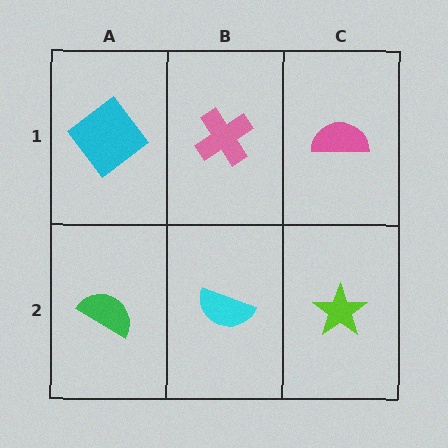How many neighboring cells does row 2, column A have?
2.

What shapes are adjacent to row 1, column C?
A lime star (row 2, column C), a pink cross (row 1, column B).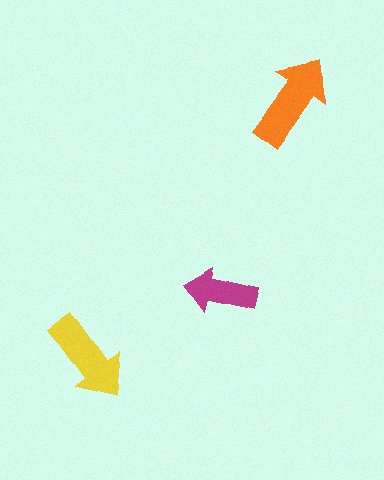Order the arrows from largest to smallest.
the orange one, the yellow one, the magenta one.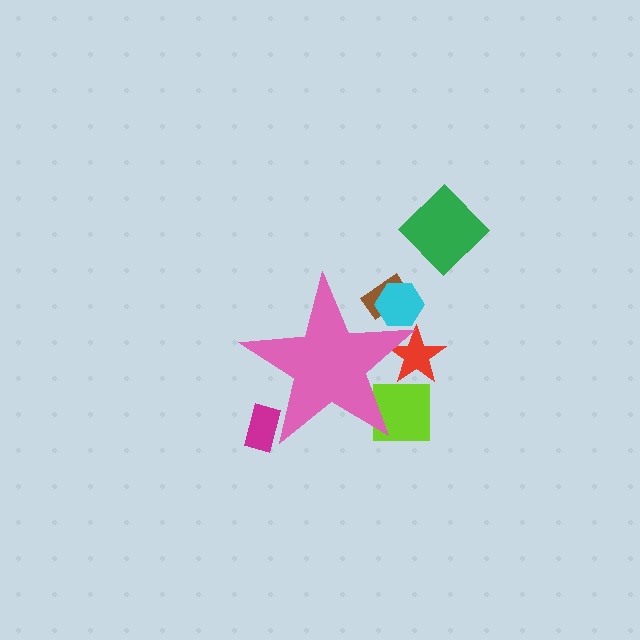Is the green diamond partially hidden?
No, the green diamond is fully visible.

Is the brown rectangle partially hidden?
Yes, the brown rectangle is partially hidden behind the pink star.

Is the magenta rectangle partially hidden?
Yes, the magenta rectangle is partially hidden behind the pink star.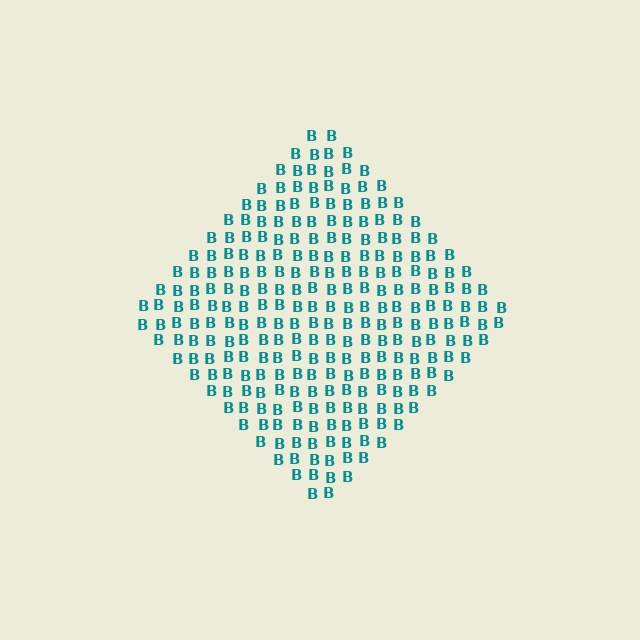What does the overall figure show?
The overall figure shows a diamond.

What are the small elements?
The small elements are letter B's.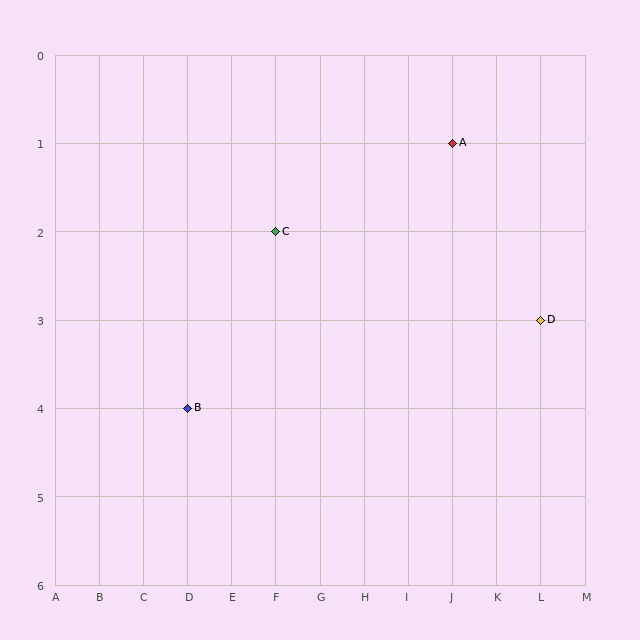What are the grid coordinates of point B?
Point B is at grid coordinates (D, 4).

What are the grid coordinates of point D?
Point D is at grid coordinates (L, 3).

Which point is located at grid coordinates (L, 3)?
Point D is at (L, 3).